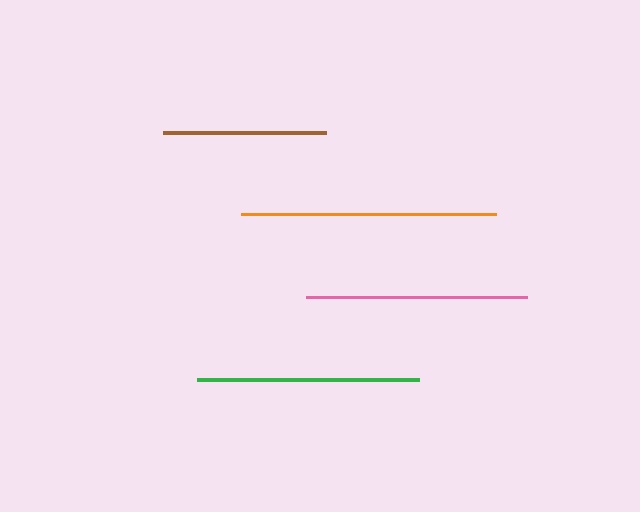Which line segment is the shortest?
The brown line is the shortest at approximately 163 pixels.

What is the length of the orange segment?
The orange segment is approximately 255 pixels long.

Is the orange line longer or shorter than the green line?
The orange line is longer than the green line.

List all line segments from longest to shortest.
From longest to shortest: orange, green, pink, brown.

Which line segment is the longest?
The orange line is the longest at approximately 255 pixels.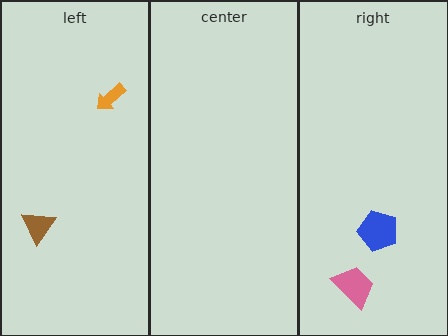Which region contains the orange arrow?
The left region.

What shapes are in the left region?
The orange arrow, the brown triangle.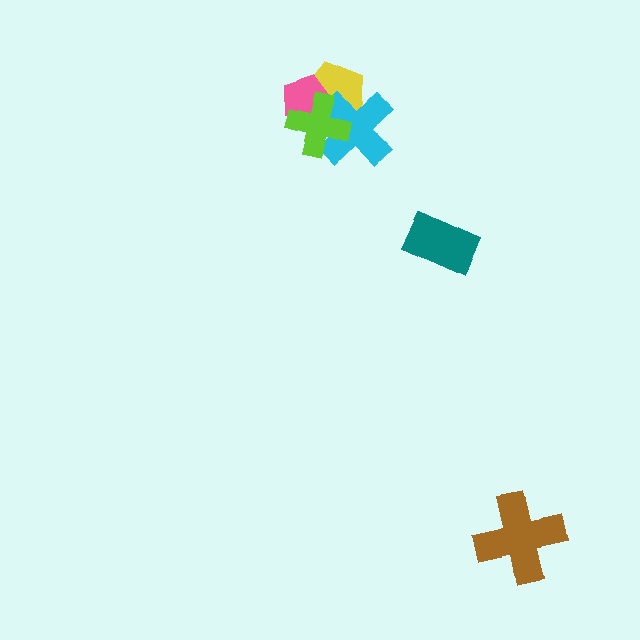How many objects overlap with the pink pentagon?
3 objects overlap with the pink pentagon.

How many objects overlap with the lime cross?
3 objects overlap with the lime cross.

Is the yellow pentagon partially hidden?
Yes, it is partially covered by another shape.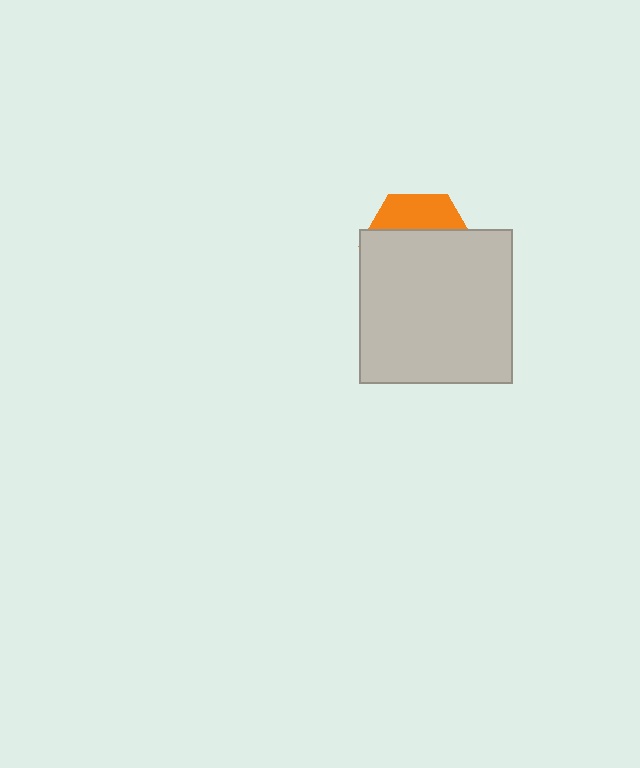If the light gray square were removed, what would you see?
You would see the complete orange hexagon.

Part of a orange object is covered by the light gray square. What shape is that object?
It is a hexagon.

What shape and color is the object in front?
The object in front is a light gray square.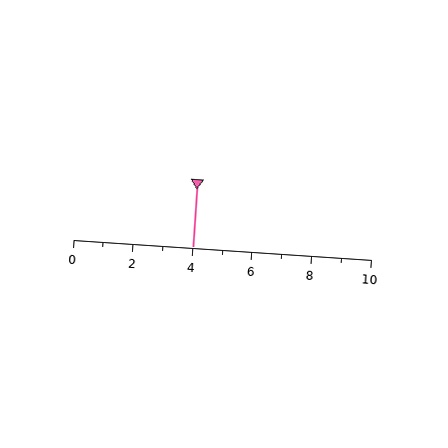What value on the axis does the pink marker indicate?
The marker indicates approximately 4.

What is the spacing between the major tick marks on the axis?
The major ticks are spaced 2 apart.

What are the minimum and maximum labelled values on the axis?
The axis runs from 0 to 10.